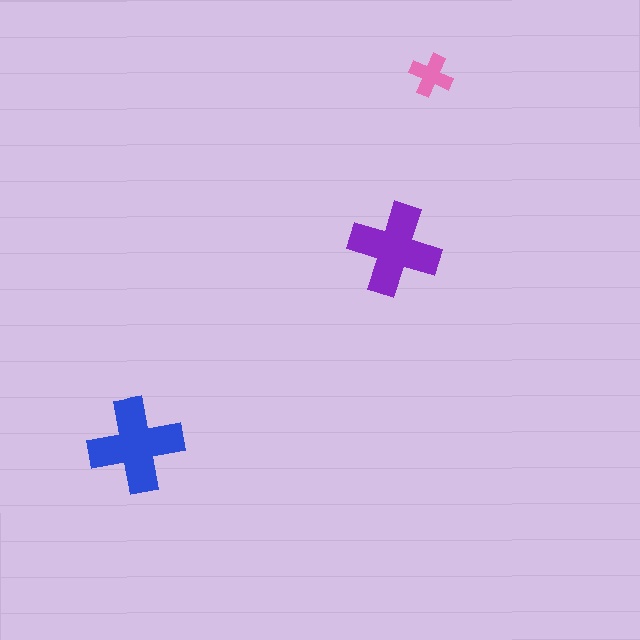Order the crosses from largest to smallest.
the blue one, the purple one, the pink one.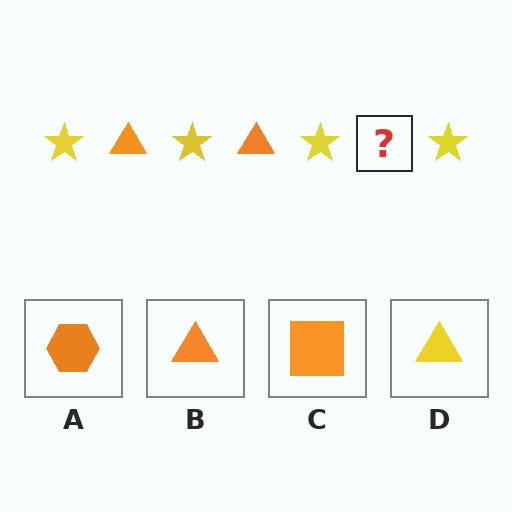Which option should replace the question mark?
Option B.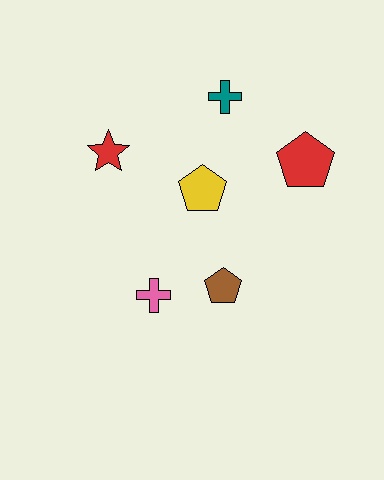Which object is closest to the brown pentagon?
The pink cross is closest to the brown pentagon.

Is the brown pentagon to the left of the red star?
No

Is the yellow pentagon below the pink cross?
No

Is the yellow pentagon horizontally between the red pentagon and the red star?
Yes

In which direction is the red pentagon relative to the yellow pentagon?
The red pentagon is to the right of the yellow pentagon.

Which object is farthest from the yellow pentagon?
The pink cross is farthest from the yellow pentagon.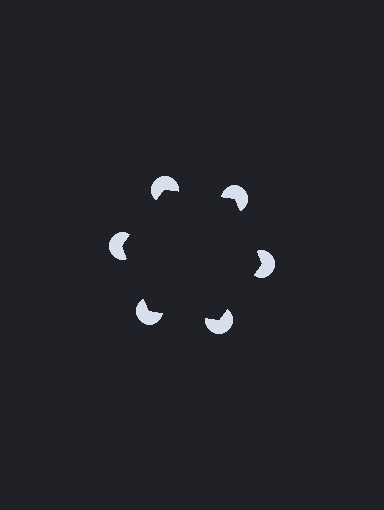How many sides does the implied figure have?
6 sides.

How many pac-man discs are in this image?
There are 6 — one at each vertex of the illusory hexagon.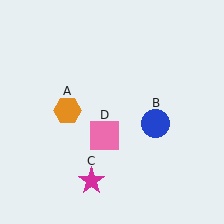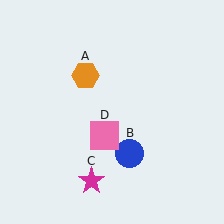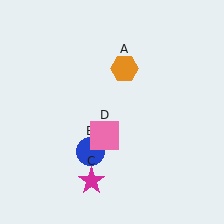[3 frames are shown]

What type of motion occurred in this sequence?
The orange hexagon (object A), blue circle (object B) rotated clockwise around the center of the scene.